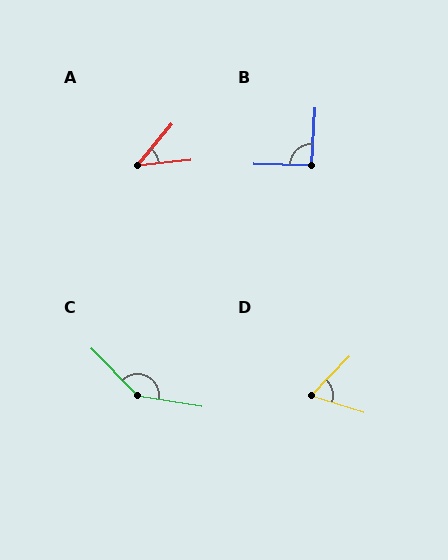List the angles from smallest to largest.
A (45°), D (62°), B (92°), C (144°).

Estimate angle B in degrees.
Approximately 92 degrees.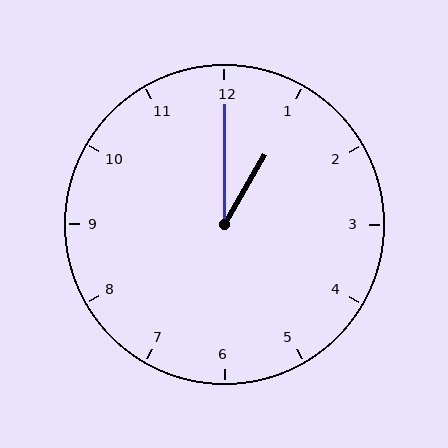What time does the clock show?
1:00.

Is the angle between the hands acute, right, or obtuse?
It is acute.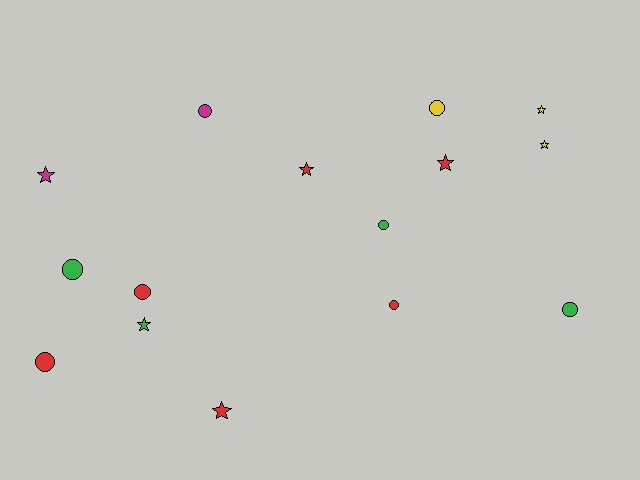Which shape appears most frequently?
Circle, with 8 objects.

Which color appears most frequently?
Red, with 6 objects.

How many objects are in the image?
There are 15 objects.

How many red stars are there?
There are 3 red stars.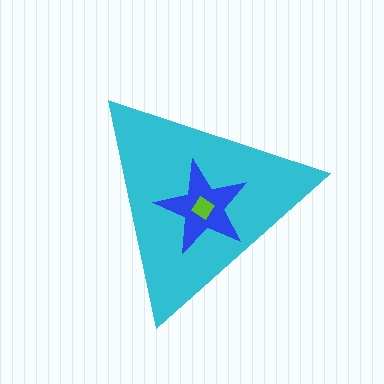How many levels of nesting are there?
3.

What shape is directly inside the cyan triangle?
The blue star.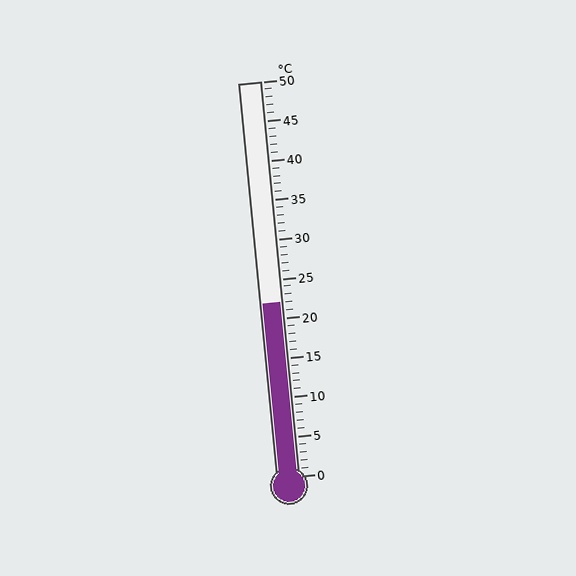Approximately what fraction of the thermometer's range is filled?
The thermometer is filled to approximately 45% of its range.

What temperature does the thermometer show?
The thermometer shows approximately 22°C.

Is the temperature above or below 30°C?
The temperature is below 30°C.